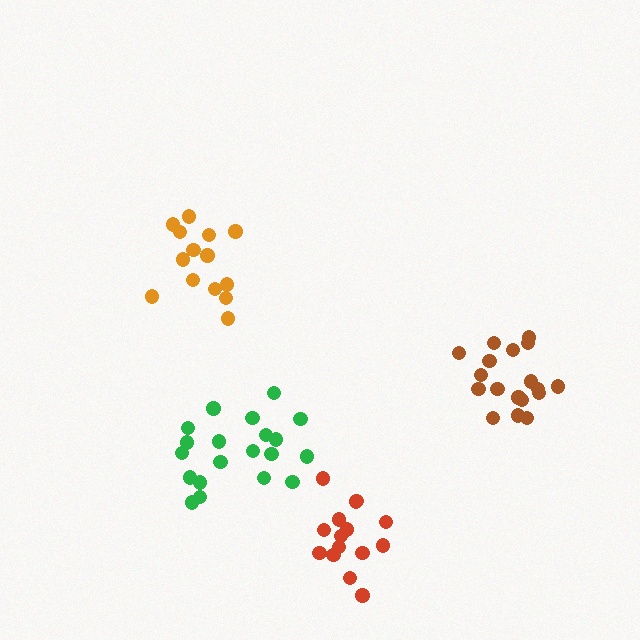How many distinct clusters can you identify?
There are 4 distinct clusters.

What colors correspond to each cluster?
The clusters are colored: orange, brown, green, red.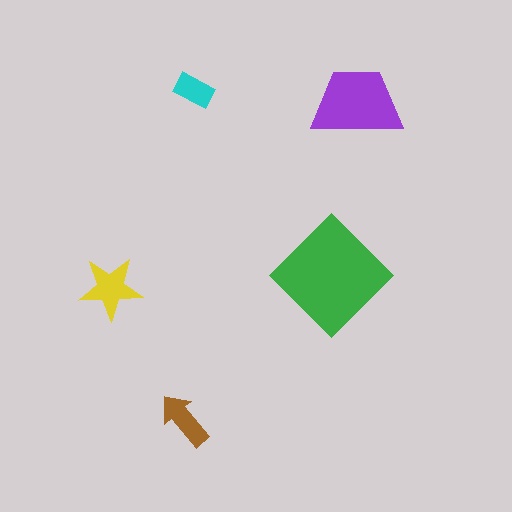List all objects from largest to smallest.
The green diamond, the purple trapezoid, the yellow star, the brown arrow, the cyan rectangle.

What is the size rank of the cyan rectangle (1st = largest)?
5th.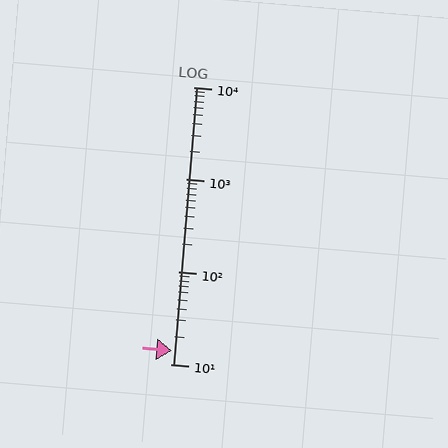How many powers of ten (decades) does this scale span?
The scale spans 3 decades, from 10 to 10000.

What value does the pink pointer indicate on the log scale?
The pointer indicates approximately 14.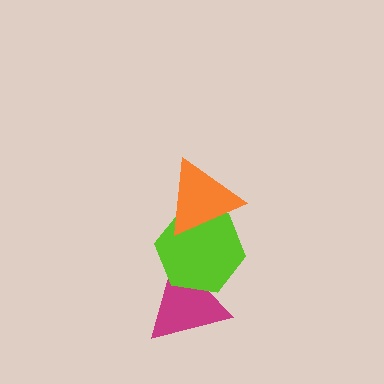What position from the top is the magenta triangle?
The magenta triangle is 3rd from the top.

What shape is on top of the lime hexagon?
The orange triangle is on top of the lime hexagon.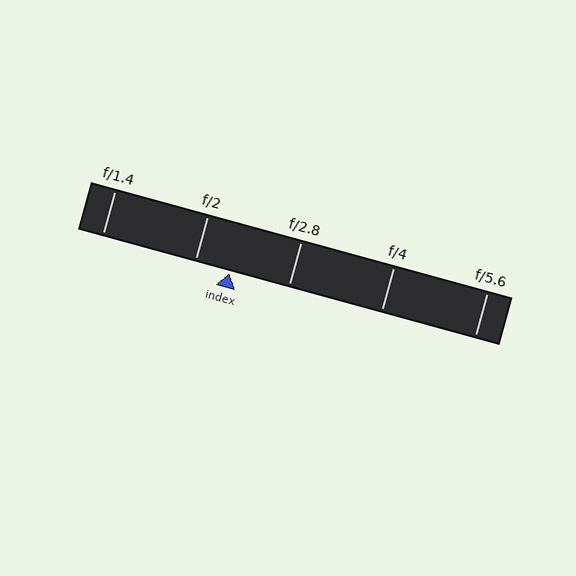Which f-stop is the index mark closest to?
The index mark is closest to f/2.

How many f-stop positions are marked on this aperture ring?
There are 5 f-stop positions marked.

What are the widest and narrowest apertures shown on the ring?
The widest aperture shown is f/1.4 and the narrowest is f/5.6.